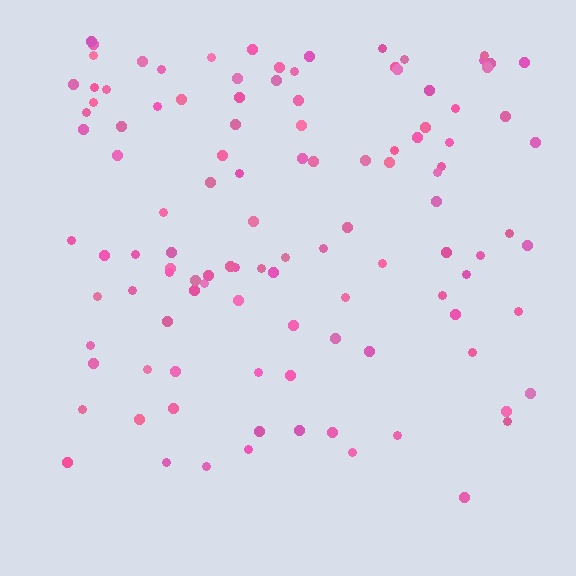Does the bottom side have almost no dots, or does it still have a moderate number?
Still a moderate number, just noticeably fewer than the top.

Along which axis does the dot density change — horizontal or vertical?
Vertical.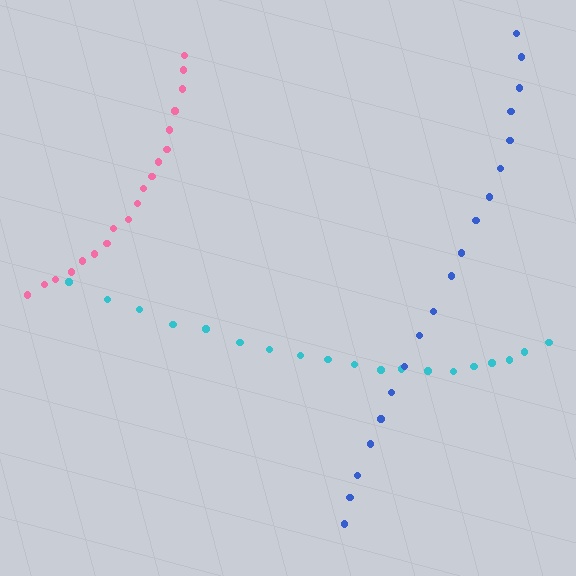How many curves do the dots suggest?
There are 3 distinct paths.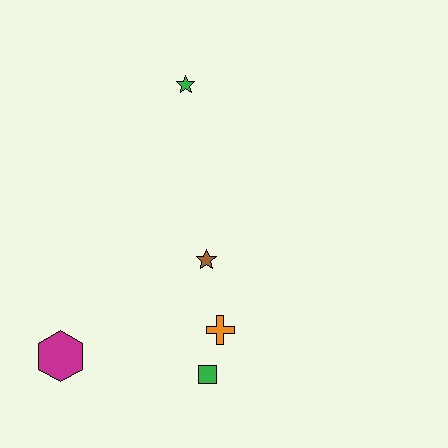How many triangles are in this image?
There are no triangles.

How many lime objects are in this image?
There are no lime objects.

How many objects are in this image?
There are 5 objects.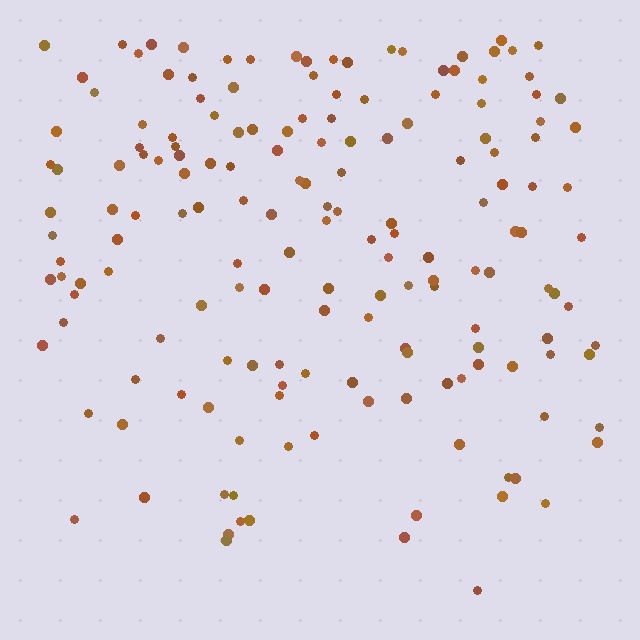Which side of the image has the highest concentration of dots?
The top.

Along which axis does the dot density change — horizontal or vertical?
Vertical.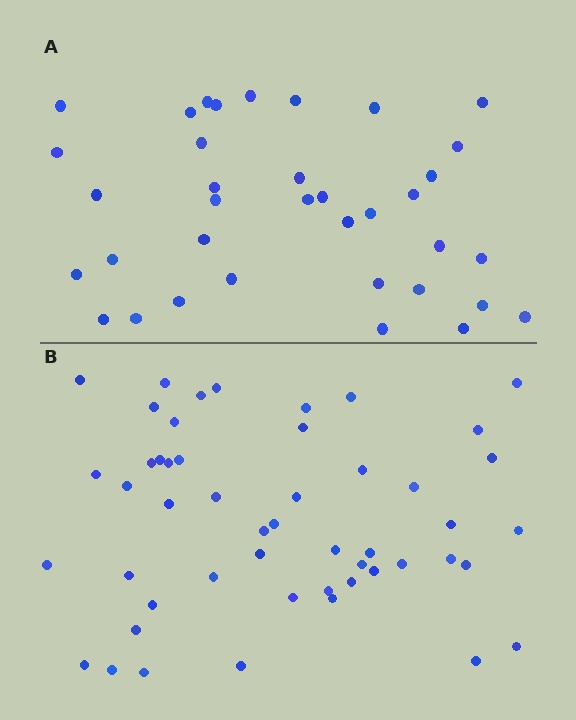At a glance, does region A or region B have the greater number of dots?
Region B (the bottom region) has more dots.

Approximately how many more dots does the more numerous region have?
Region B has approximately 15 more dots than region A.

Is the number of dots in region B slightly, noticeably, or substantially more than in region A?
Region B has noticeably more, but not dramatically so. The ratio is roughly 1.4 to 1.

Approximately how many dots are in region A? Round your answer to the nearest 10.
About 40 dots. (The exact count is 36, which rounds to 40.)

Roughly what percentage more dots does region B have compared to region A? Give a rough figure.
About 40% more.